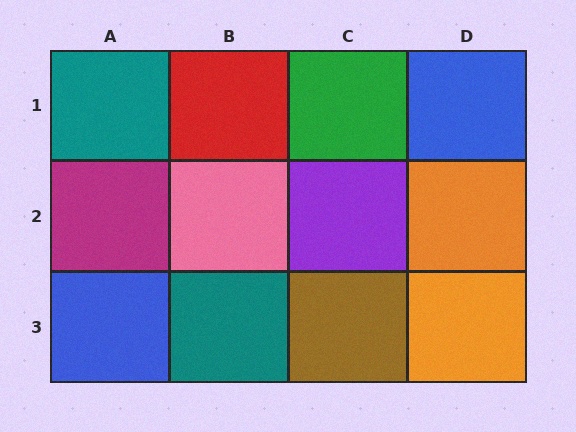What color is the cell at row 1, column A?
Teal.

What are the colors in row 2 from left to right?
Magenta, pink, purple, orange.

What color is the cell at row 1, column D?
Blue.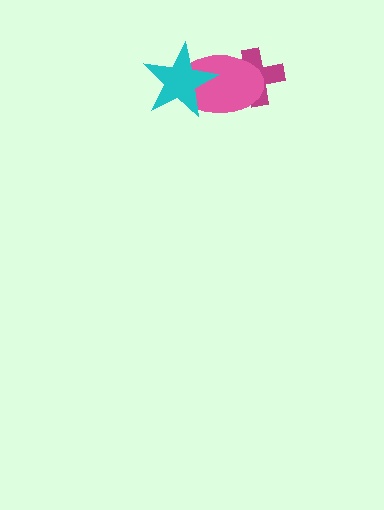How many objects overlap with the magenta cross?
1 object overlaps with the magenta cross.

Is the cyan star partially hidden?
No, no other shape covers it.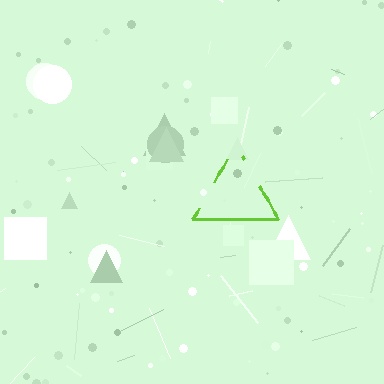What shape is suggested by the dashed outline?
The dashed outline suggests a triangle.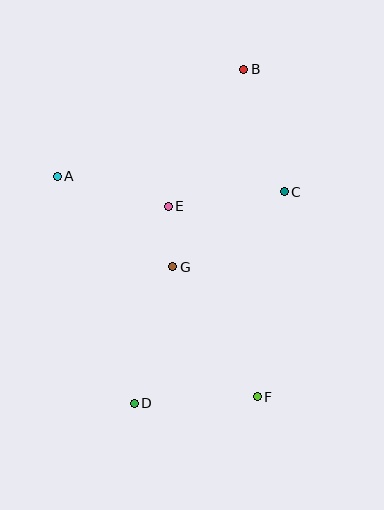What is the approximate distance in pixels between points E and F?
The distance between E and F is approximately 210 pixels.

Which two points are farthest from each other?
Points B and D are farthest from each other.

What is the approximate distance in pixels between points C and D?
The distance between C and D is approximately 259 pixels.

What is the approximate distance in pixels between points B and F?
The distance between B and F is approximately 328 pixels.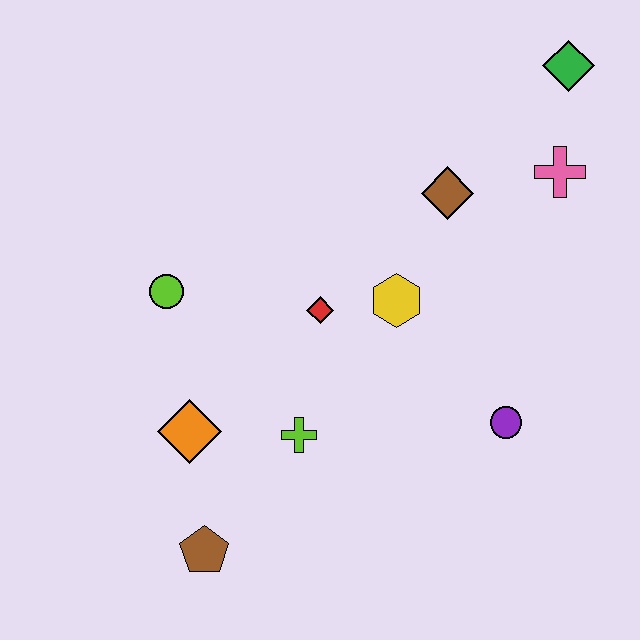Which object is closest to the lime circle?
The orange diamond is closest to the lime circle.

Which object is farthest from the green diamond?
The brown pentagon is farthest from the green diamond.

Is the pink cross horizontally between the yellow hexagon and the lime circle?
No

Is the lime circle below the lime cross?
No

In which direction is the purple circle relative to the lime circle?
The purple circle is to the right of the lime circle.